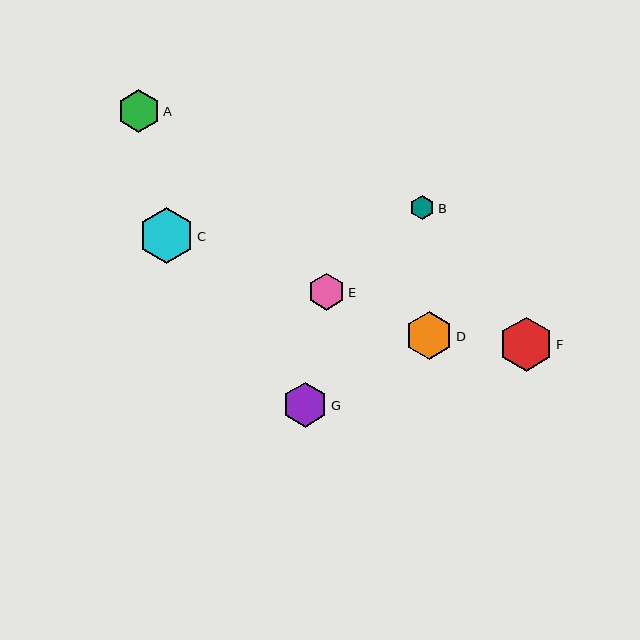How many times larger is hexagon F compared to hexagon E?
Hexagon F is approximately 1.5 times the size of hexagon E.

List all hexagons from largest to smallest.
From largest to smallest: C, F, D, G, A, E, B.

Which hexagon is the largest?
Hexagon C is the largest with a size of approximately 56 pixels.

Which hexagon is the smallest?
Hexagon B is the smallest with a size of approximately 24 pixels.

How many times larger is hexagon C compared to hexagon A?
Hexagon C is approximately 1.3 times the size of hexagon A.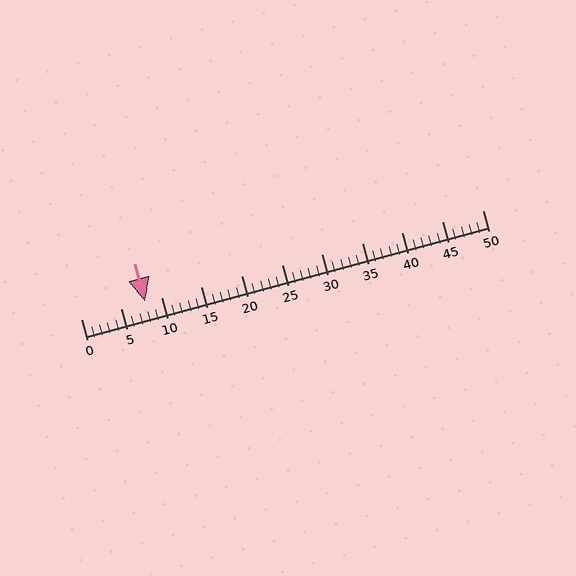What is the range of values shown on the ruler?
The ruler shows values from 0 to 50.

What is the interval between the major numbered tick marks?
The major tick marks are spaced 5 units apart.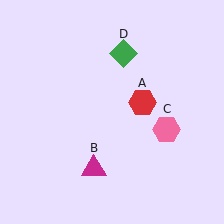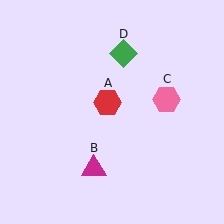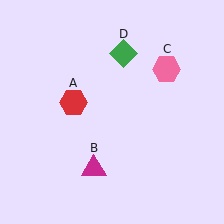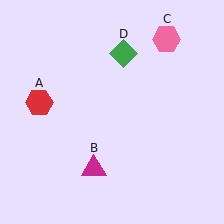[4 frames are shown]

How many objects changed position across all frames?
2 objects changed position: red hexagon (object A), pink hexagon (object C).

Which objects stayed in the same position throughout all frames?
Magenta triangle (object B) and green diamond (object D) remained stationary.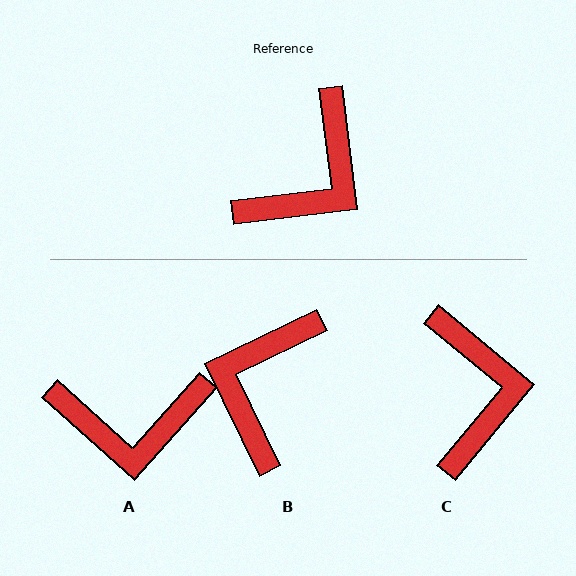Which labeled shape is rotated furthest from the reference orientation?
B, about 161 degrees away.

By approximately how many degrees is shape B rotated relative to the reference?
Approximately 161 degrees clockwise.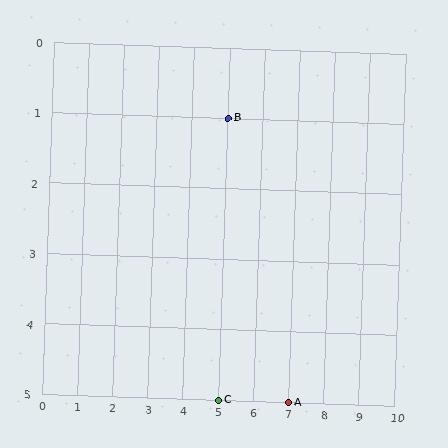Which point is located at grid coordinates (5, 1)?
Point B is at (5, 1).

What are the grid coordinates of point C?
Point C is at grid coordinates (5, 5).